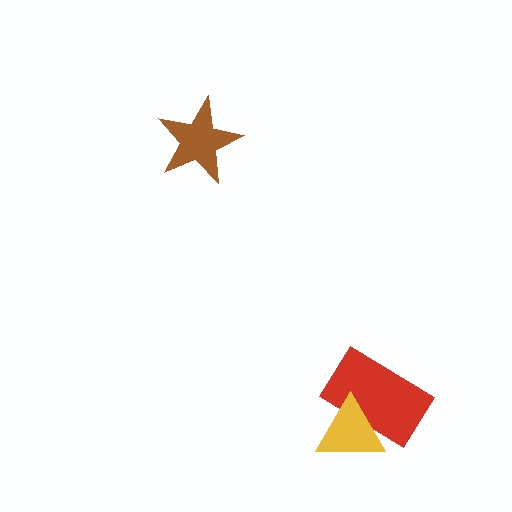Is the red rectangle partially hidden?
Yes, it is partially covered by another shape.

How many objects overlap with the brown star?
0 objects overlap with the brown star.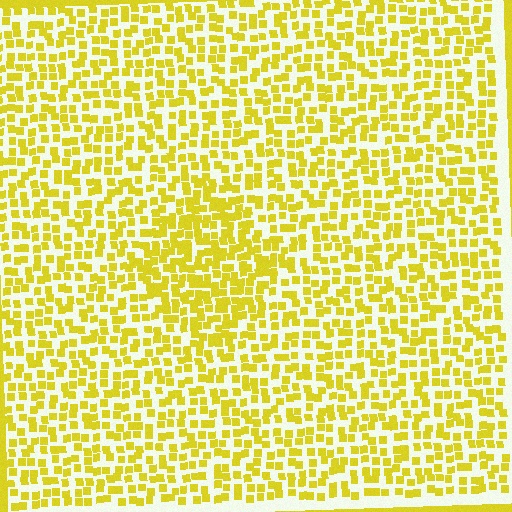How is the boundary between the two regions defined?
The boundary is defined by a change in element density (approximately 1.6x ratio). All elements are the same color, size, and shape.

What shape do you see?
I see a diamond.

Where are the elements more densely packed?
The elements are more densely packed inside the diamond boundary.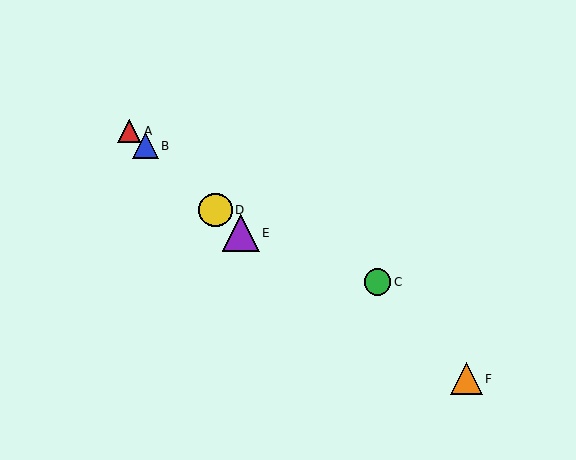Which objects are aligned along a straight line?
Objects A, B, D, E are aligned along a straight line.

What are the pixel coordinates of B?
Object B is at (145, 146).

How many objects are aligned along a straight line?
4 objects (A, B, D, E) are aligned along a straight line.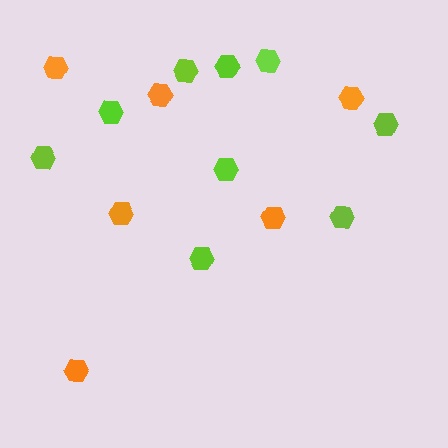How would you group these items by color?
There are 2 groups: one group of orange hexagons (6) and one group of lime hexagons (9).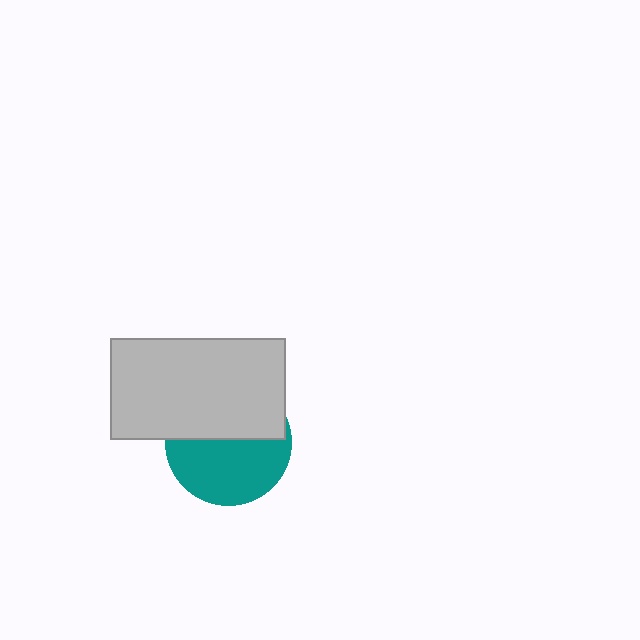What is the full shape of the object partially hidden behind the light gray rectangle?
The partially hidden object is a teal circle.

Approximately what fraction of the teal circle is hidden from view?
Roughly 46% of the teal circle is hidden behind the light gray rectangle.